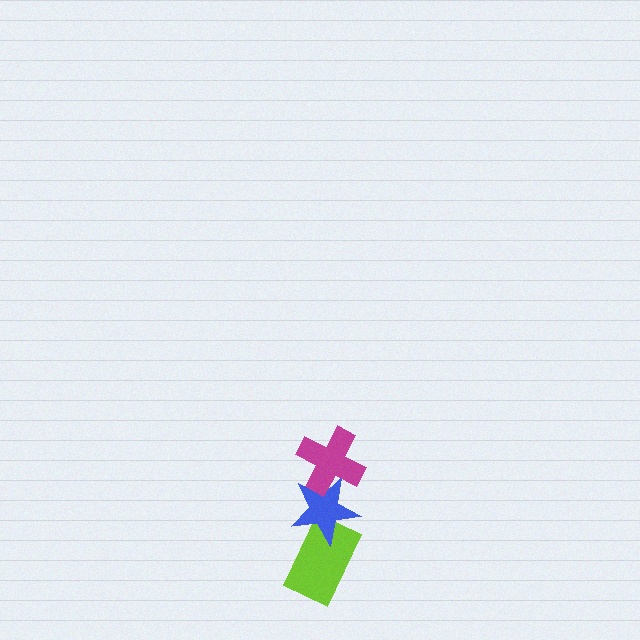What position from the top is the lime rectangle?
The lime rectangle is 3rd from the top.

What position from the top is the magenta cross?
The magenta cross is 1st from the top.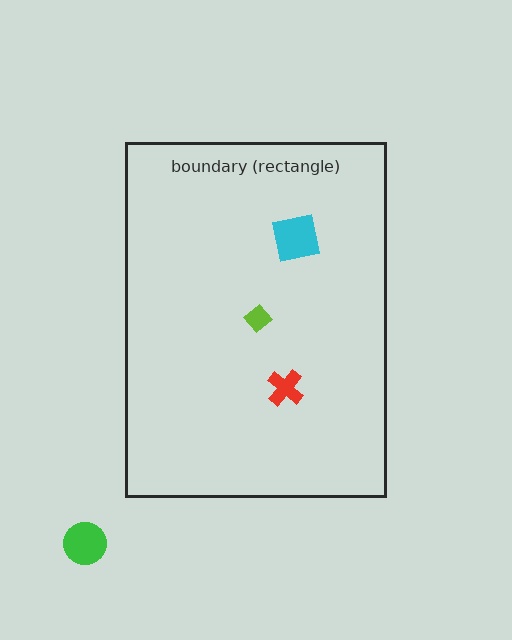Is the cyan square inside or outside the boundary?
Inside.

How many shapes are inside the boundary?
3 inside, 1 outside.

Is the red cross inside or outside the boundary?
Inside.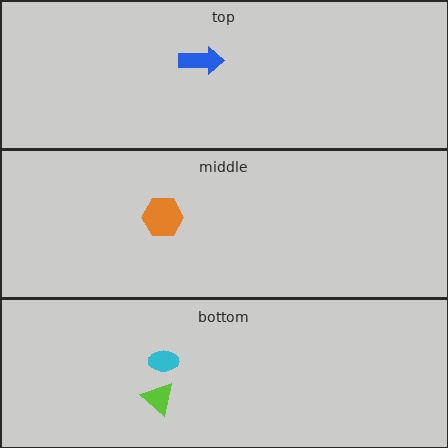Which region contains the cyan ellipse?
The bottom region.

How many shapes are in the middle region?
1.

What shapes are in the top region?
The blue arrow.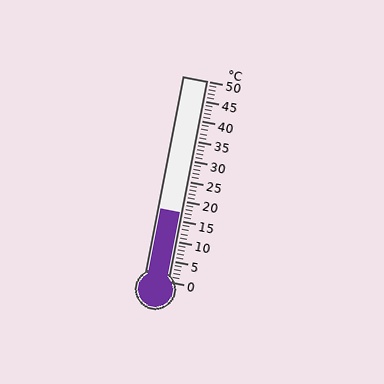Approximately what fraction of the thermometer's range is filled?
The thermometer is filled to approximately 35% of its range.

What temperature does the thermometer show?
The thermometer shows approximately 17°C.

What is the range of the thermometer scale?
The thermometer scale ranges from 0°C to 50°C.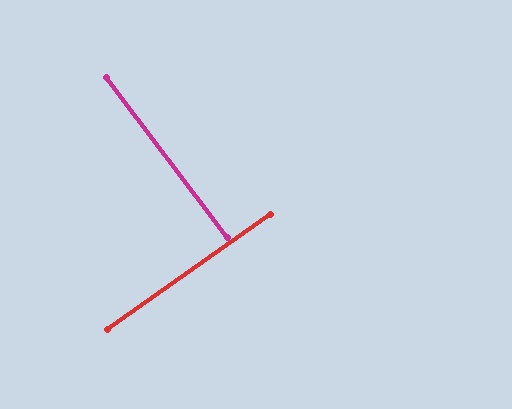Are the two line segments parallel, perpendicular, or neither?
Perpendicular — they meet at approximately 88°.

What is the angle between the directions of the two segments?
Approximately 88 degrees.